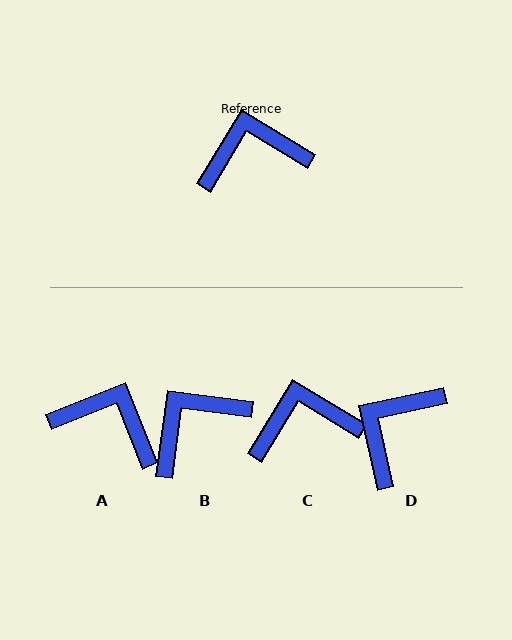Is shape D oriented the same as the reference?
No, it is off by about 43 degrees.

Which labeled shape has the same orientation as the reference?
C.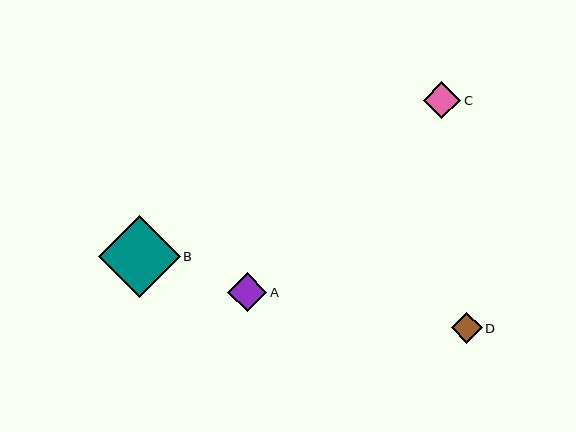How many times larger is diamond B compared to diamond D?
Diamond B is approximately 2.6 times the size of diamond D.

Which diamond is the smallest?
Diamond D is the smallest with a size of approximately 31 pixels.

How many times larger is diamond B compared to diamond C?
Diamond B is approximately 2.2 times the size of diamond C.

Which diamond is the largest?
Diamond B is the largest with a size of approximately 82 pixels.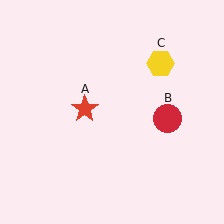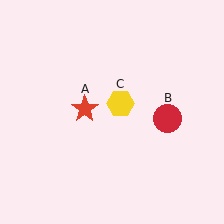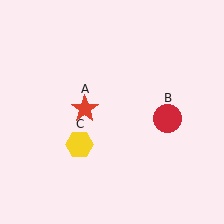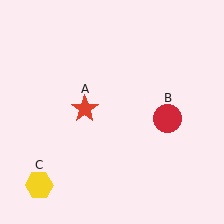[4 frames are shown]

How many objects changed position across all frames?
1 object changed position: yellow hexagon (object C).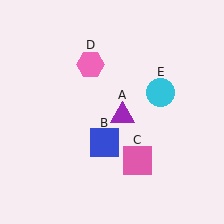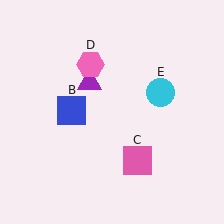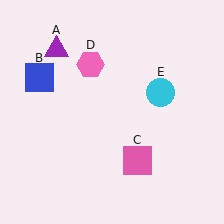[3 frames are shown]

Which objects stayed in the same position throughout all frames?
Pink square (object C) and pink hexagon (object D) and cyan circle (object E) remained stationary.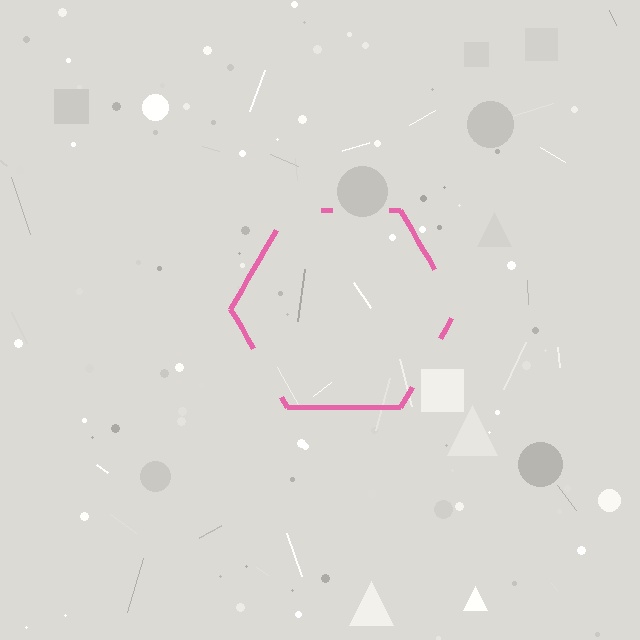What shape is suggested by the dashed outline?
The dashed outline suggests a hexagon.